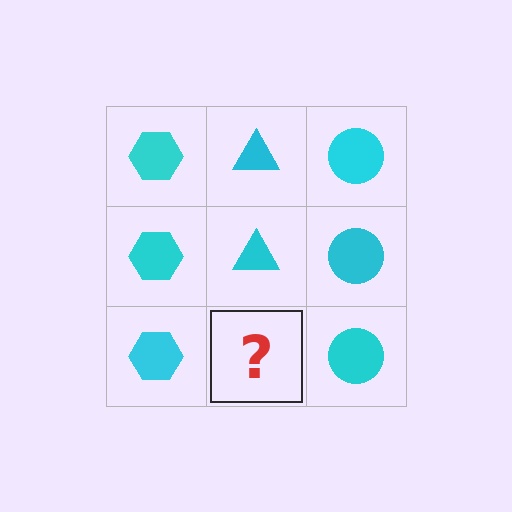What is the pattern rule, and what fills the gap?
The rule is that each column has a consistent shape. The gap should be filled with a cyan triangle.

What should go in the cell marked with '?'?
The missing cell should contain a cyan triangle.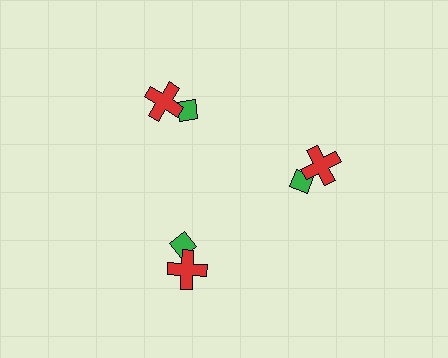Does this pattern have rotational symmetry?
Yes, this pattern has 3-fold rotational symmetry. It looks the same after rotating 120 degrees around the center.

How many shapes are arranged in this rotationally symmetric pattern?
There are 6 shapes, arranged in 3 groups of 2.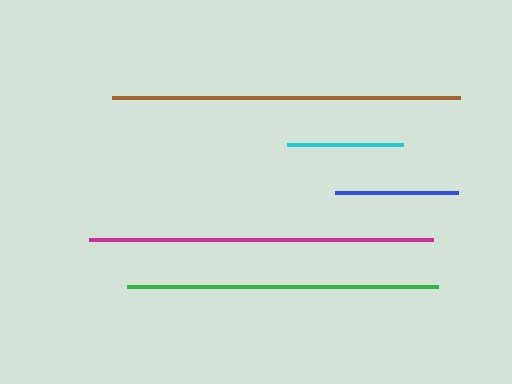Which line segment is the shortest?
The cyan line is the shortest at approximately 116 pixels.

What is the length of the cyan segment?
The cyan segment is approximately 116 pixels long.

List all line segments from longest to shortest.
From longest to shortest: brown, magenta, green, blue, cyan.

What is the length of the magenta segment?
The magenta segment is approximately 343 pixels long.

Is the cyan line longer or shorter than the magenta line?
The magenta line is longer than the cyan line.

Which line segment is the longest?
The brown line is the longest at approximately 348 pixels.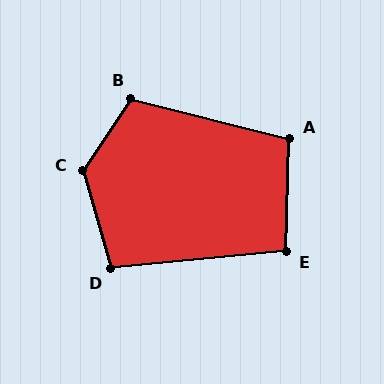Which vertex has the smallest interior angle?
E, at approximately 97 degrees.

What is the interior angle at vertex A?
Approximately 102 degrees (obtuse).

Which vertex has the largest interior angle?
C, at approximately 130 degrees.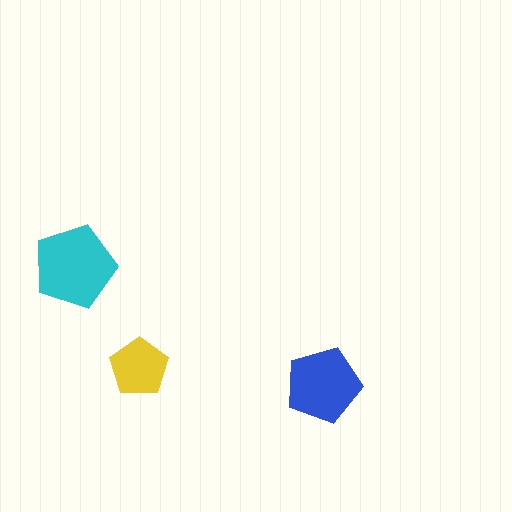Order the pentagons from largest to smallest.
the cyan one, the blue one, the yellow one.